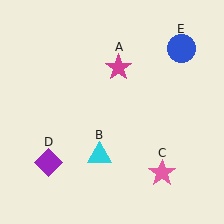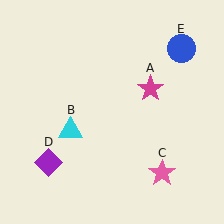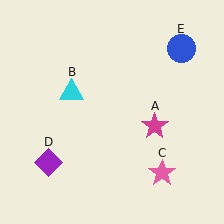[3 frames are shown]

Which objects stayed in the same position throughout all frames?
Pink star (object C) and purple diamond (object D) and blue circle (object E) remained stationary.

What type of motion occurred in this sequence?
The magenta star (object A), cyan triangle (object B) rotated clockwise around the center of the scene.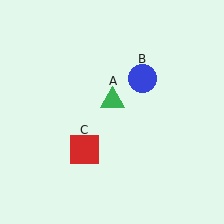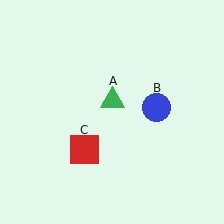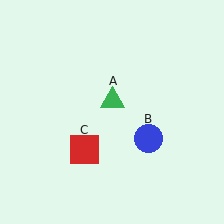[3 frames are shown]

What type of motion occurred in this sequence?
The blue circle (object B) rotated clockwise around the center of the scene.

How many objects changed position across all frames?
1 object changed position: blue circle (object B).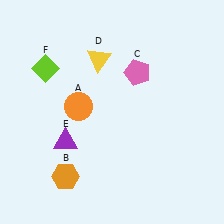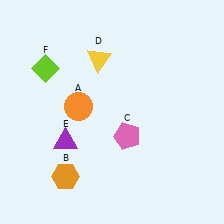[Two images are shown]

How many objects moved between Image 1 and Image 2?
1 object moved between the two images.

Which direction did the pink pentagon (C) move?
The pink pentagon (C) moved down.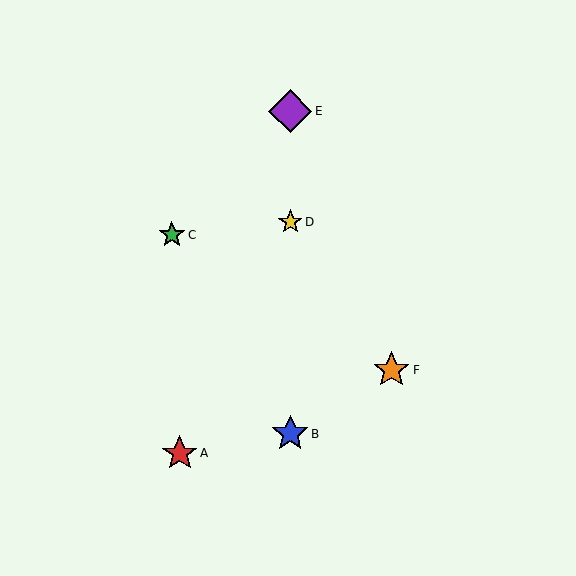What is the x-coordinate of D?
Object D is at x≈290.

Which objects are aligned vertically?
Objects B, D, E are aligned vertically.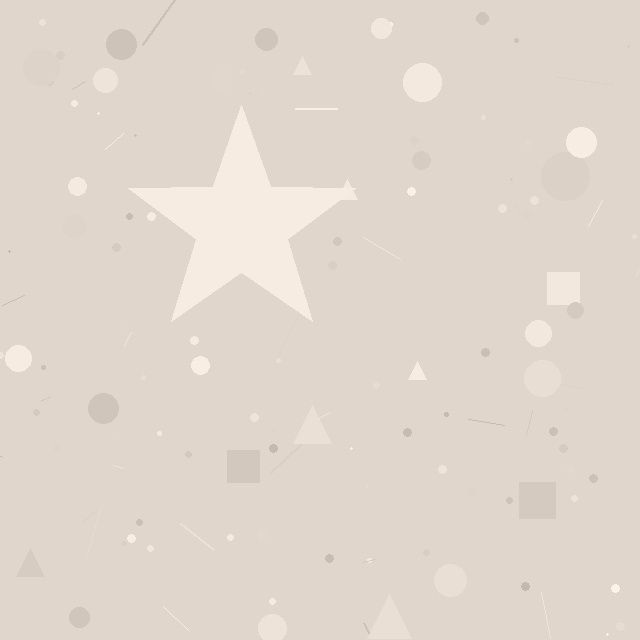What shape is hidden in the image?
A star is hidden in the image.